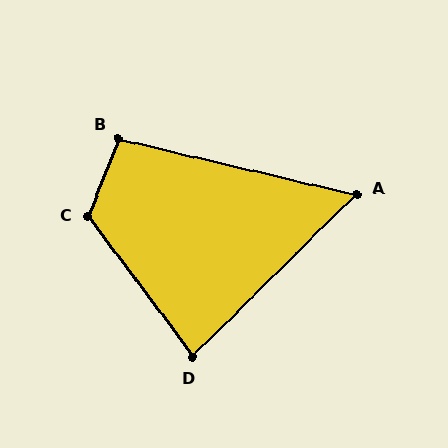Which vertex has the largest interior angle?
C, at approximately 122 degrees.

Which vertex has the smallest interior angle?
A, at approximately 58 degrees.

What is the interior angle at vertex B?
Approximately 98 degrees (obtuse).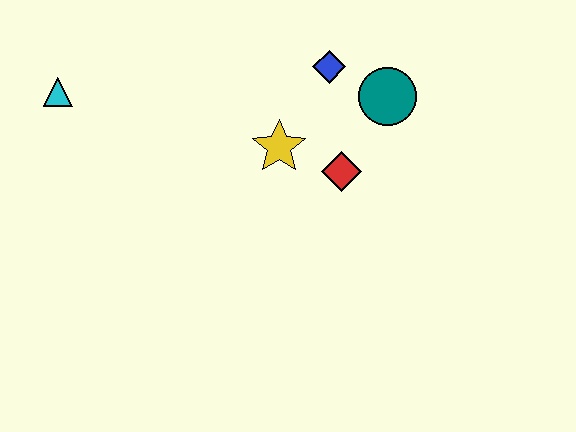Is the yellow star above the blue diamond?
No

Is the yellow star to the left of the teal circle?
Yes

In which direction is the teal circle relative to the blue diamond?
The teal circle is to the right of the blue diamond.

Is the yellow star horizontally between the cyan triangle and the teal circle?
Yes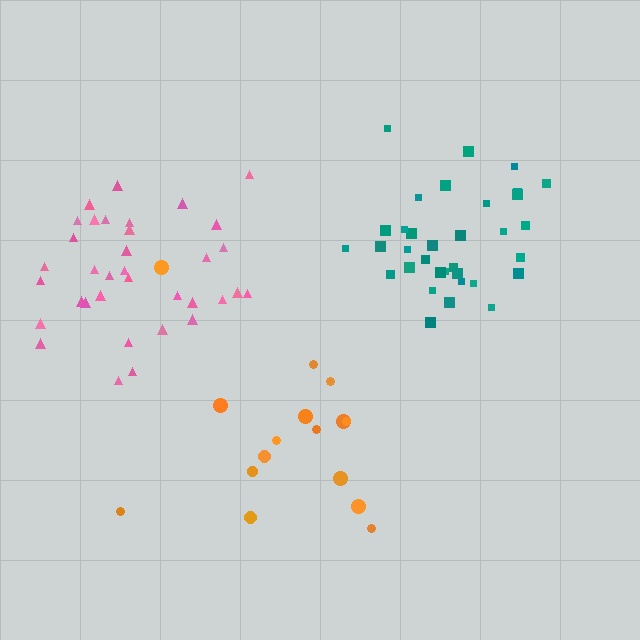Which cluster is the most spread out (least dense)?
Orange.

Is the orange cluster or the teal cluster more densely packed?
Teal.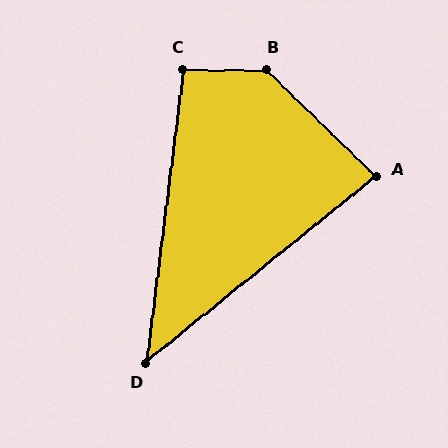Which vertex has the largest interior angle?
B, at approximately 136 degrees.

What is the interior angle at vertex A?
Approximately 83 degrees (acute).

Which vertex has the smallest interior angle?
D, at approximately 44 degrees.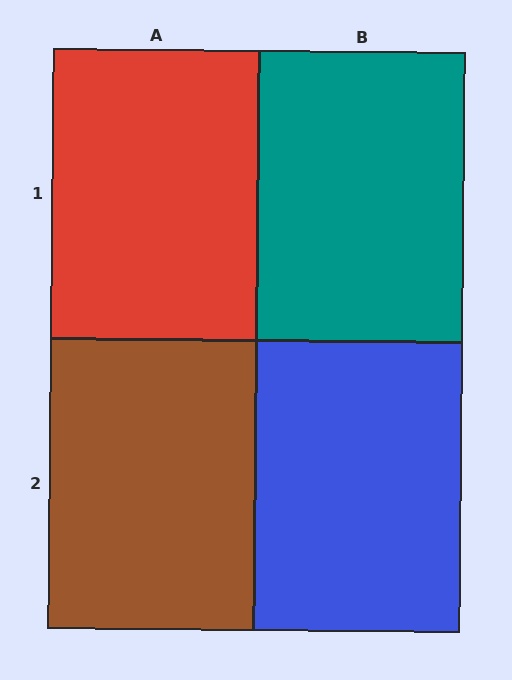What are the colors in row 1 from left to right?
Red, teal.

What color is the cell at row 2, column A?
Brown.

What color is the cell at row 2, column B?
Blue.